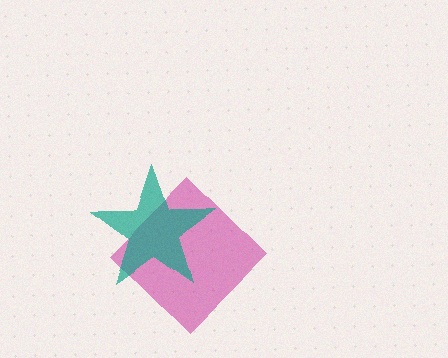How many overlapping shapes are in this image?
There are 2 overlapping shapes in the image.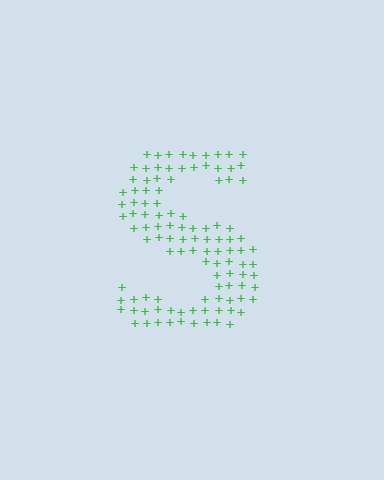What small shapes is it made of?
It is made of small plus signs.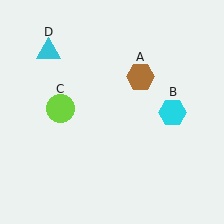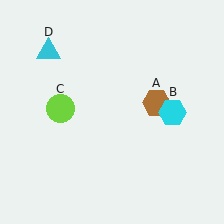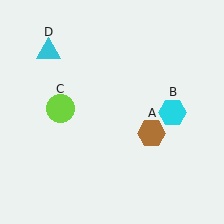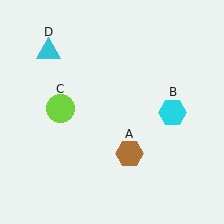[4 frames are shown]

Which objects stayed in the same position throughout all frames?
Cyan hexagon (object B) and lime circle (object C) and cyan triangle (object D) remained stationary.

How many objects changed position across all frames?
1 object changed position: brown hexagon (object A).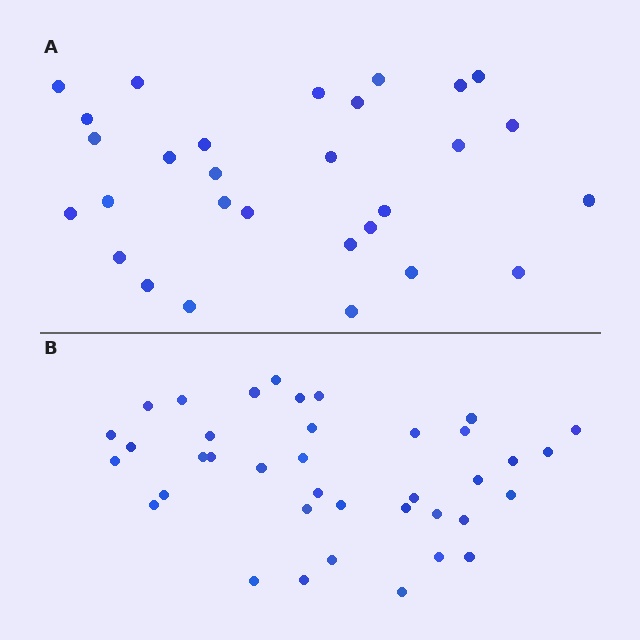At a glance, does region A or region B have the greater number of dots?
Region B (the bottom region) has more dots.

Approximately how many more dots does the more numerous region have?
Region B has roughly 8 or so more dots than region A.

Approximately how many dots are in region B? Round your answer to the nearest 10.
About 40 dots. (The exact count is 38, which rounds to 40.)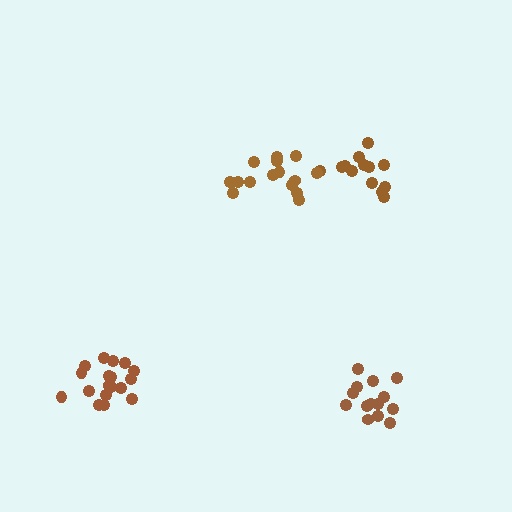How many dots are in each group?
Group 1: 13 dots, Group 2: 18 dots, Group 3: 15 dots, Group 4: 14 dots (60 total).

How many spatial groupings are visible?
There are 4 spatial groupings.